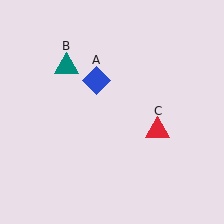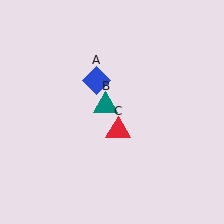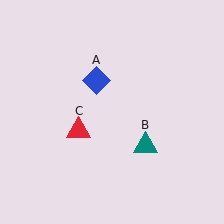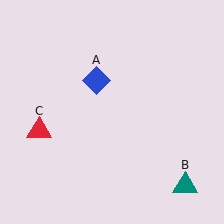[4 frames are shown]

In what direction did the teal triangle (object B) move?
The teal triangle (object B) moved down and to the right.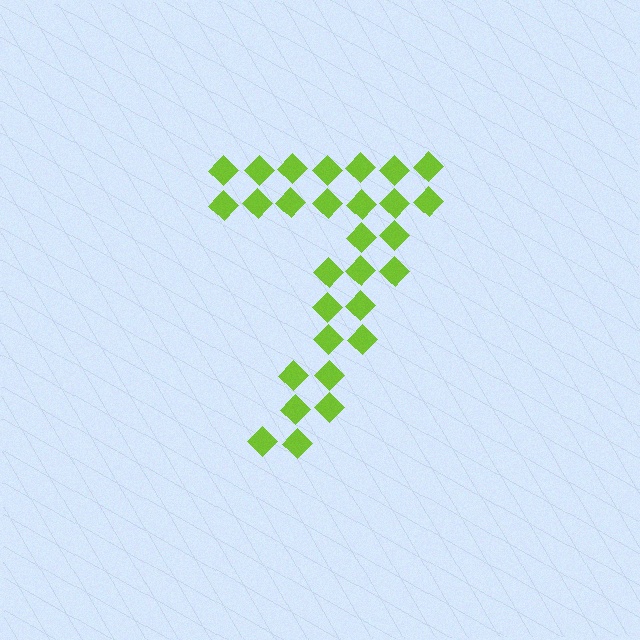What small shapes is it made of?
It is made of small diamonds.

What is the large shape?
The large shape is the digit 7.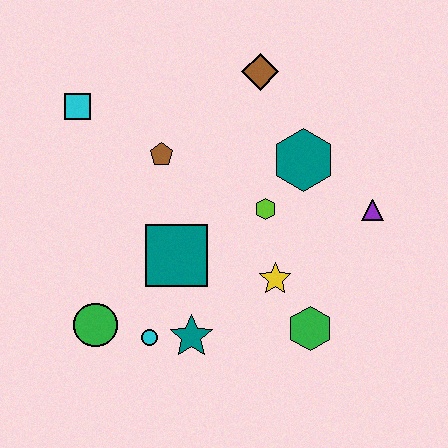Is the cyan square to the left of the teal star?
Yes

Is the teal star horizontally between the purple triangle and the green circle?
Yes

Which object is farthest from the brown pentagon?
The green hexagon is farthest from the brown pentagon.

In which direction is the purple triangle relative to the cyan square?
The purple triangle is to the right of the cyan square.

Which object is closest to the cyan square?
The brown pentagon is closest to the cyan square.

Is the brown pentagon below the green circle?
No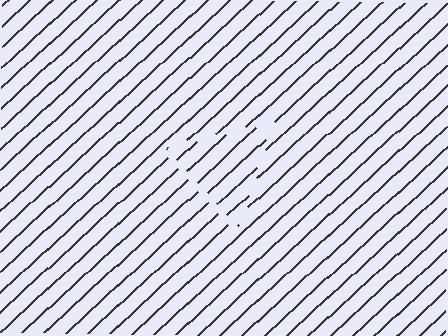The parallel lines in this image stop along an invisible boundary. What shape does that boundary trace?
An illusory triangle. The interior of the shape contains the same grating, shifted by half a period — the contour is defined by the phase discontinuity where line-ends from the inner and outer gratings abut.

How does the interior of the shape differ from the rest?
The interior of the shape contains the same grating, shifted by half a period — the contour is defined by the phase discontinuity where line-ends from the inner and outer gratings abut.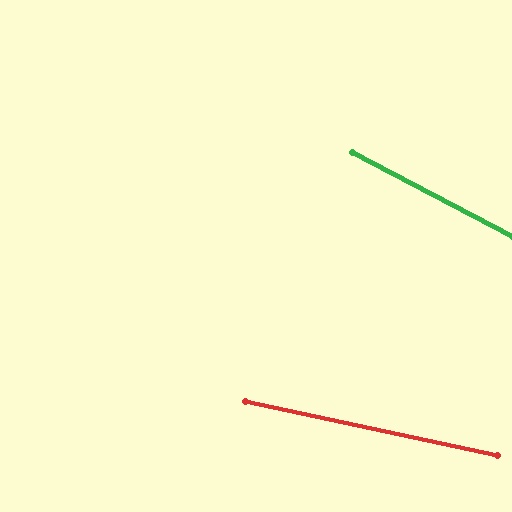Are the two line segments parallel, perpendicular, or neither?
Neither parallel nor perpendicular — they differ by about 16°.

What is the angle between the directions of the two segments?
Approximately 16 degrees.